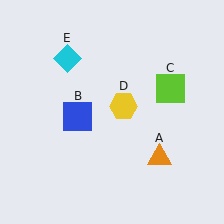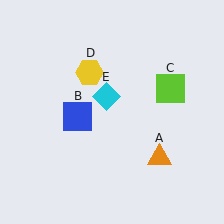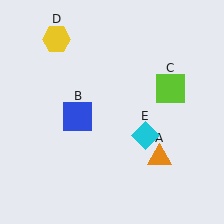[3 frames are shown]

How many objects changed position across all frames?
2 objects changed position: yellow hexagon (object D), cyan diamond (object E).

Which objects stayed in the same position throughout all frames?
Orange triangle (object A) and blue square (object B) and lime square (object C) remained stationary.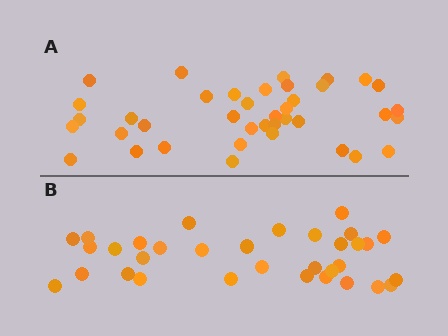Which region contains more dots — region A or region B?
Region A (the top region) has more dots.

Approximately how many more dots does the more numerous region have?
Region A has about 6 more dots than region B.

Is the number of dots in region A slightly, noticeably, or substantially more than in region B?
Region A has only slightly more — the two regions are fairly close. The ratio is roughly 1.2 to 1.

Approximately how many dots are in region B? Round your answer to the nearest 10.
About 30 dots. (The exact count is 33, which rounds to 30.)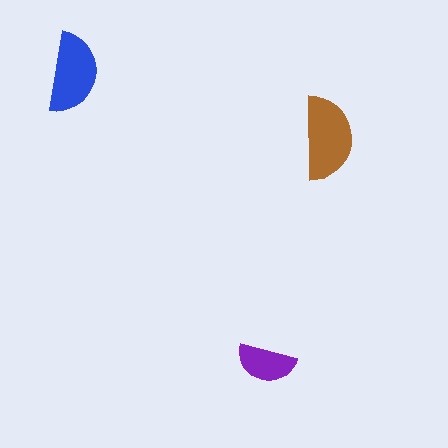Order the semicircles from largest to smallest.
the brown one, the blue one, the purple one.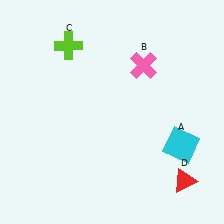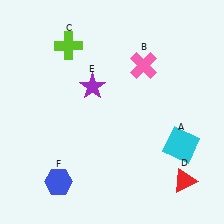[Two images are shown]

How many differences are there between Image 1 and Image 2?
There are 2 differences between the two images.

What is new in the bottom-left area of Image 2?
A blue hexagon (F) was added in the bottom-left area of Image 2.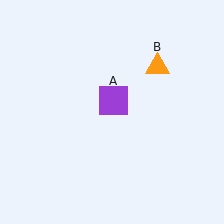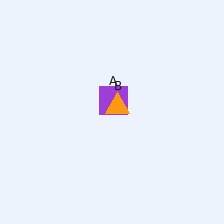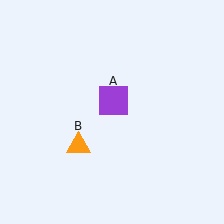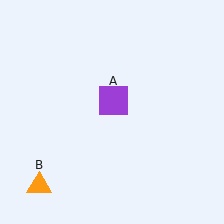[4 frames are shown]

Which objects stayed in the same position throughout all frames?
Purple square (object A) remained stationary.